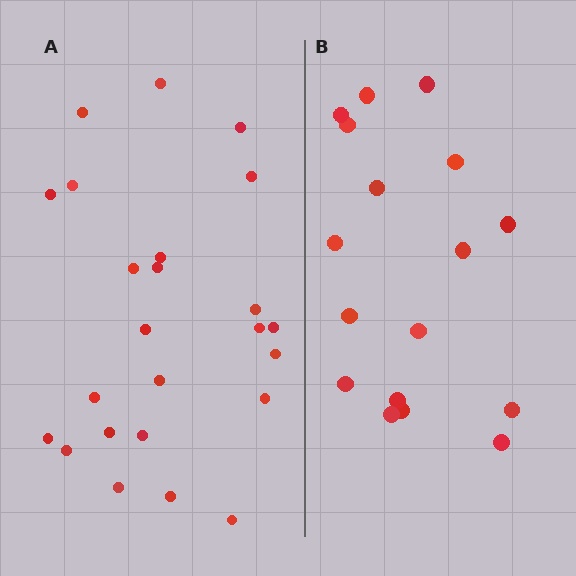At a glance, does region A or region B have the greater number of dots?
Region A (the left region) has more dots.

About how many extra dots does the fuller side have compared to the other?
Region A has roughly 8 or so more dots than region B.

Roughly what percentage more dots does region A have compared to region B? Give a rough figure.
About 40% more.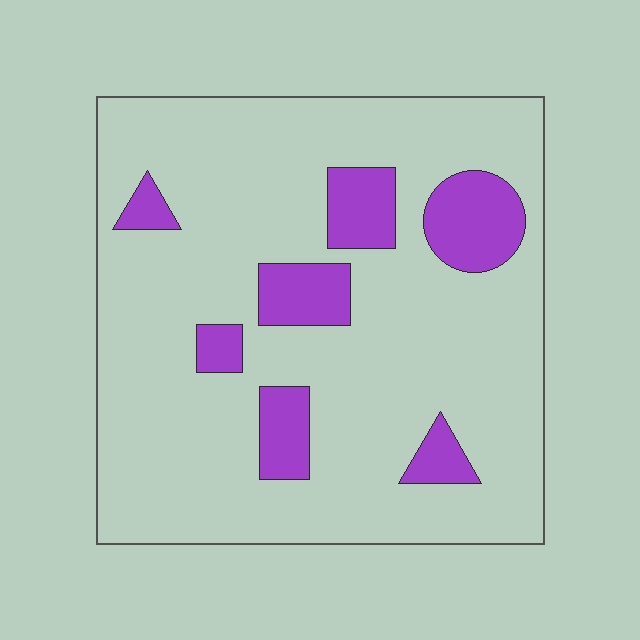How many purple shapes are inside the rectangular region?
7.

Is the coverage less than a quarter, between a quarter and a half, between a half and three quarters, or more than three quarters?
Less than a quarter.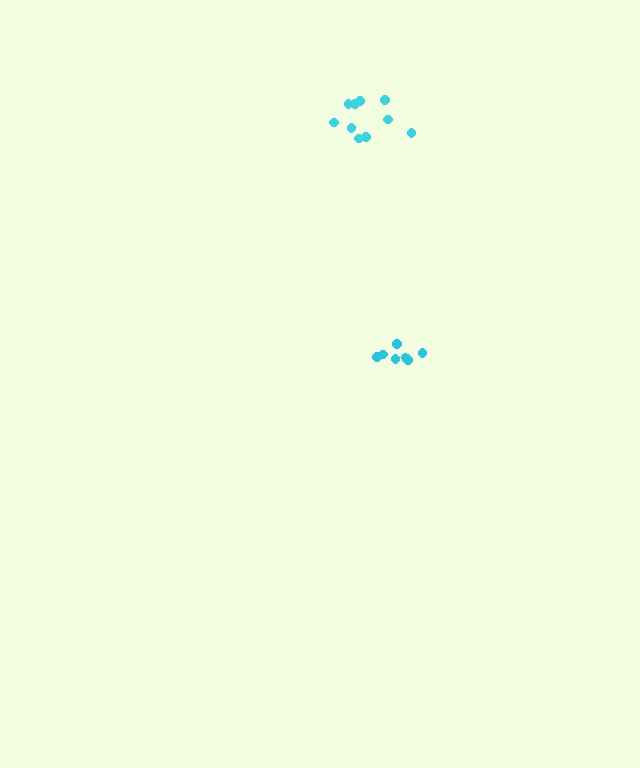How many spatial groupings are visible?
There are 2 spatial groupings.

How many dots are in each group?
Group 1: 7 dots, Group 2: 10 dots (17 total).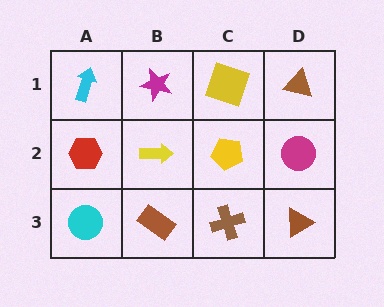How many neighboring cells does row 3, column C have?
3.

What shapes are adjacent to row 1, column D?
A magenta circle (row 2, column D), a yellow square (row 1, column C).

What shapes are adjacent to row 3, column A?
A red hexagon (row 2, column A), a brown rectangle (row 3, column B).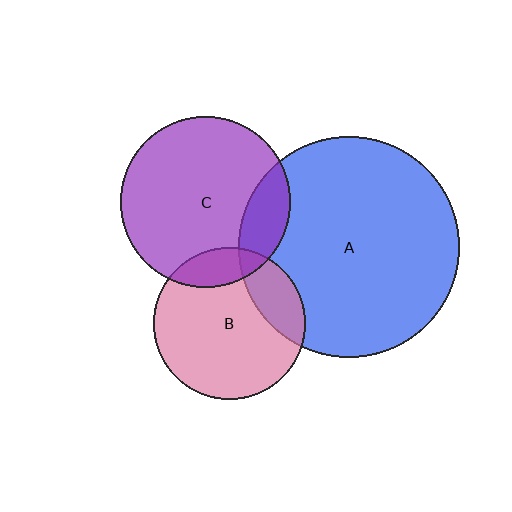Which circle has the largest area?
Circle A (blue).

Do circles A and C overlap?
Yes.